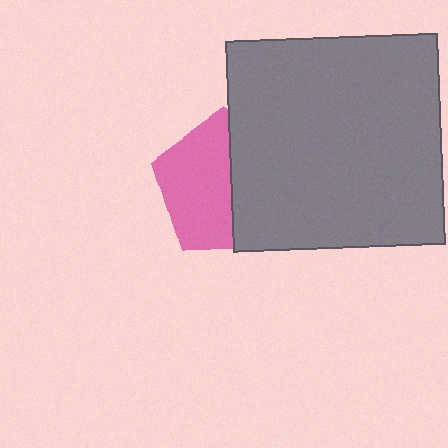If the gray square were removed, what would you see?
You would see the complete pink pentagon.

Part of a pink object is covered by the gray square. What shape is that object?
It is a pentagon.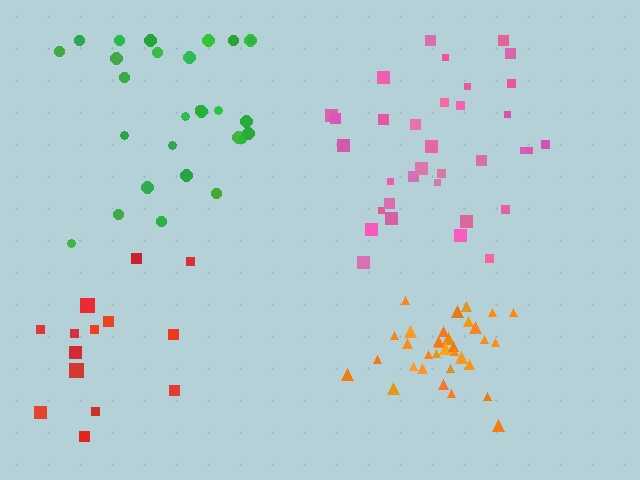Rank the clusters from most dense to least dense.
orange, pink, green, red.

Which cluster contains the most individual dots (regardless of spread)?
Pink (35).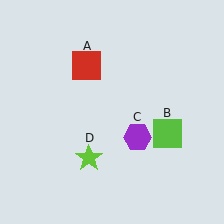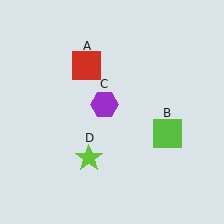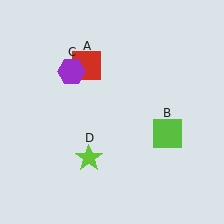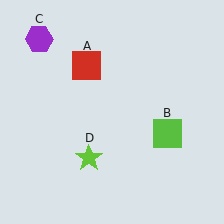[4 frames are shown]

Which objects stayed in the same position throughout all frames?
Red square (object A) and lime square (object B) and lime star (object D) remained stationary.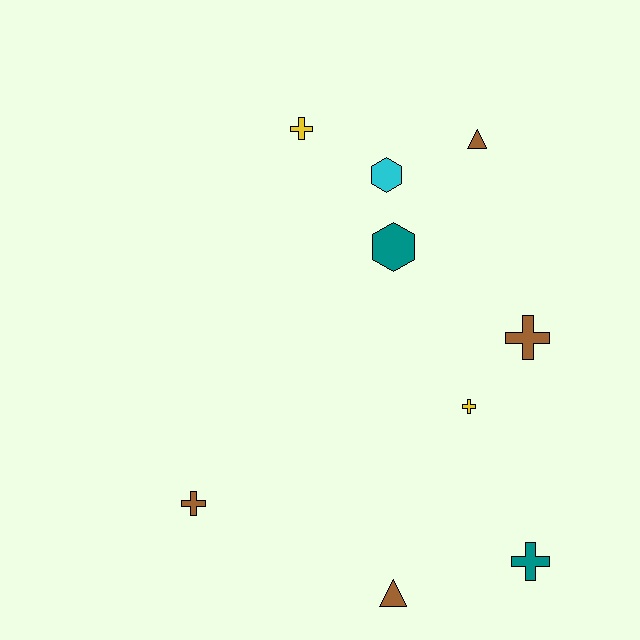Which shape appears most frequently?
Cross, with 5 objects.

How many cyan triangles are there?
There are no cyan triangles.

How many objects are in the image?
There are 9 objects.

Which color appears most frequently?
Brown, with 4 objects.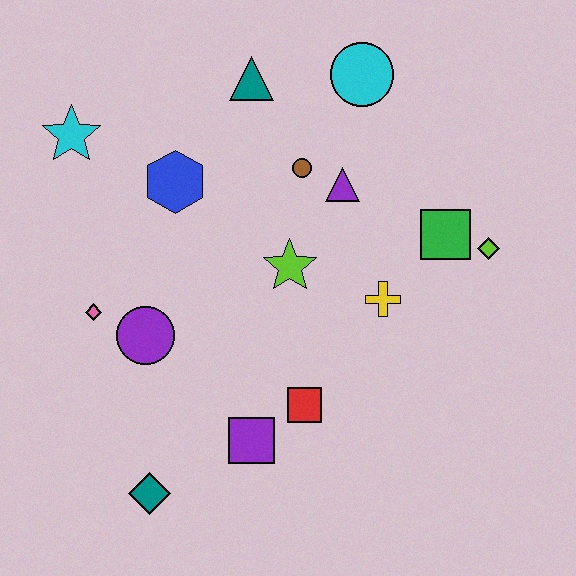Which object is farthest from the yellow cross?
The cyan star is farthest from the yellow cross.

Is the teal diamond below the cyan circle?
Yes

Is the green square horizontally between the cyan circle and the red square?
No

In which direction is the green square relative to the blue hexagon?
The green square is to the right of the blue hexagon.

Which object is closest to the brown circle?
The purple triangle is closest to the brown circle.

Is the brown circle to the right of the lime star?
Yes